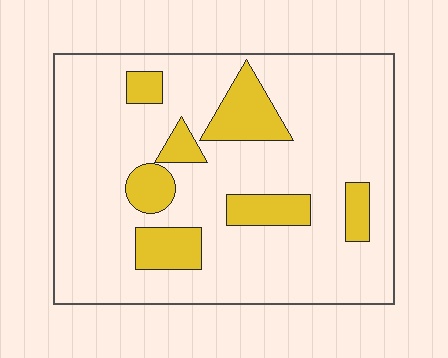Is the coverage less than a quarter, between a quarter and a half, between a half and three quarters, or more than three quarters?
Less than a quarter.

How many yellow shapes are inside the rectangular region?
7.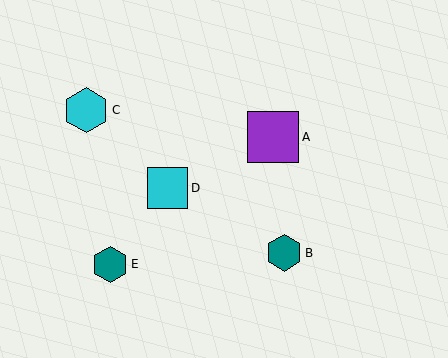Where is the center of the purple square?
The center of the purple square is at (273, 137).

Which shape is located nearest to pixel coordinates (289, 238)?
The teal hexagon (labeled B) at (284, 253) is nearest to that location.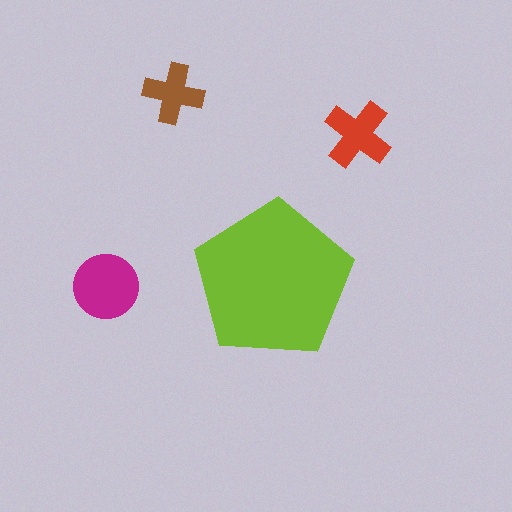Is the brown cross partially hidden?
No, the brown cross is fully visible.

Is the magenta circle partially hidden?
No, the magenta circle is fully visible.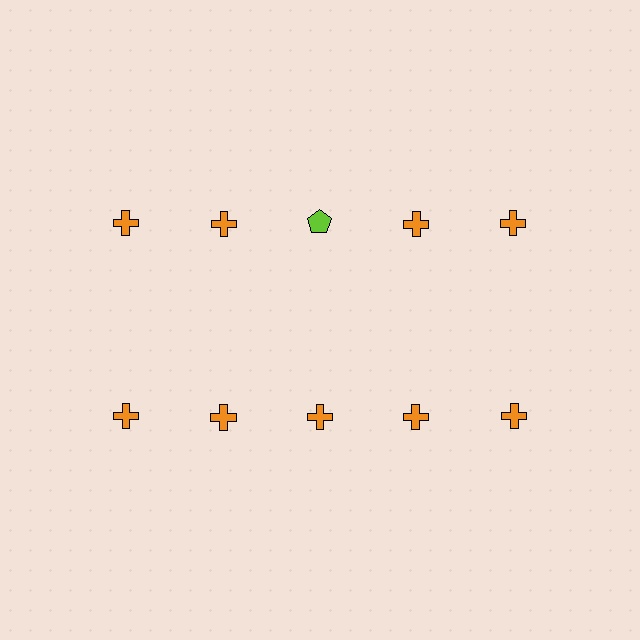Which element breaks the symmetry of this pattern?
The lime pentagon in the top row, center column breaks the symmetry. All other shapes are orange crosses.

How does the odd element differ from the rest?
It differs in both color (lime instead of orange) and shape (pentagon instead of cross).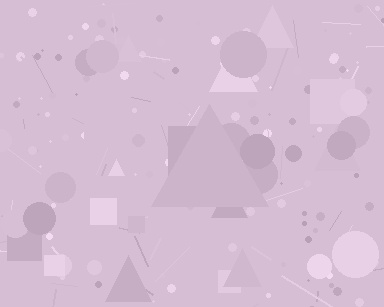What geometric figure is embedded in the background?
A triangle is embedded in the background.